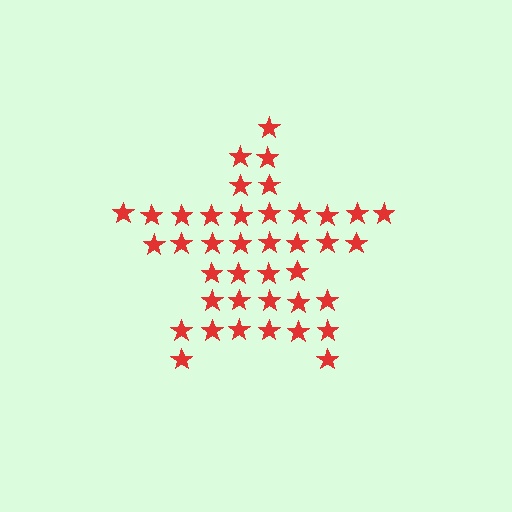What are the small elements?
The small elements are stars.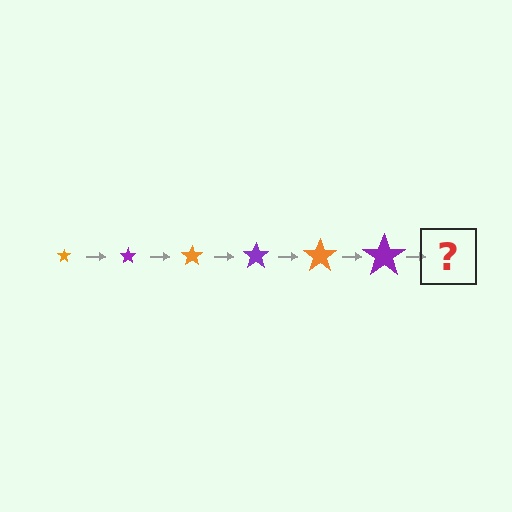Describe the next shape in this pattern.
It should be an orange star, larger than the previous one.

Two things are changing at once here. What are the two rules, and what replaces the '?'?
The two rules are that the star grows larger each step and the color cycles through orange and purple. The '?' should be an orange star, larger than the previous one.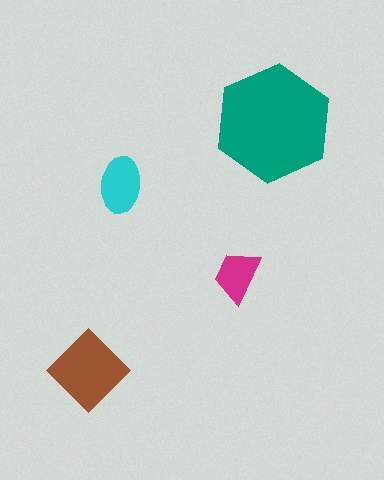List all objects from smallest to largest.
The magenta trapezoid, the cyan ellipse, the brown diamond, the teal hexagon.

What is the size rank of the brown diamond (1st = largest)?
2nd.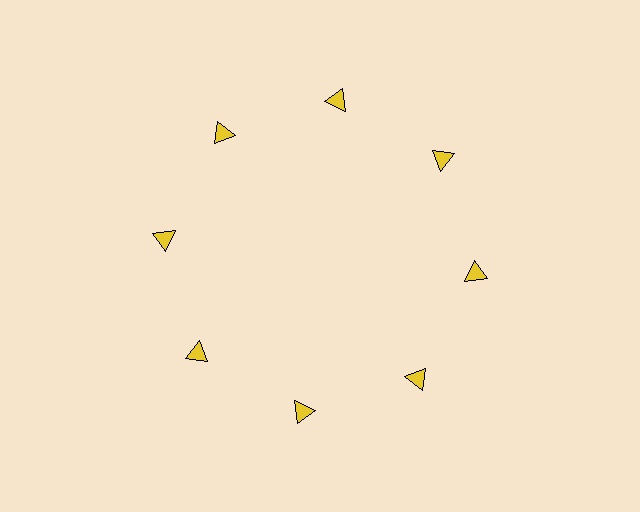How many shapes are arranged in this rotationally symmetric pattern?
There are 8 shapes, arranged in 8 groups of 1.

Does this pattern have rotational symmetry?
Yes, this pattern has 8-fold rotational symmetry. It looks the same after rotating 45 degrees around the center.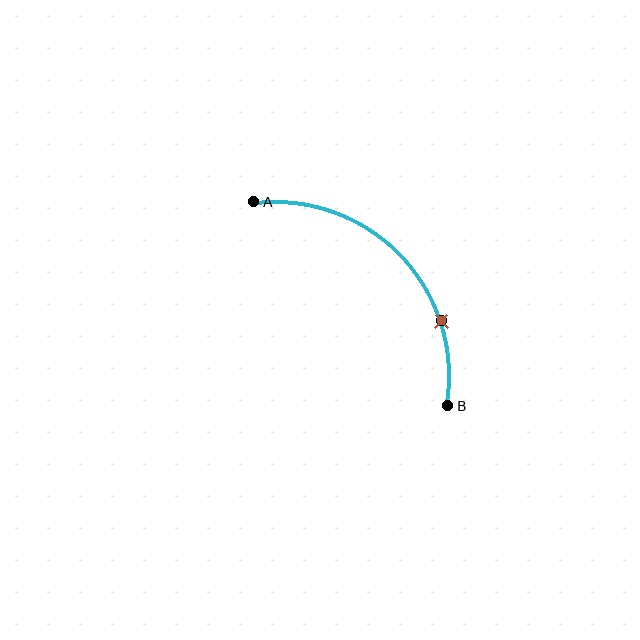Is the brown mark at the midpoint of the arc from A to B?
No. The brown mark lies on the arc but is closer to endpoint B. The arc midpoint would be at the point on the curve equidistant along the arc from both A and B.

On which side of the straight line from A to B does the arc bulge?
The arc bulges above and to the right of the straight line connecting A and B.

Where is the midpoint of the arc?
The arc midpoint is the point on the curve farthest from the straight line joining A and B. It sits above and to the right of that line.